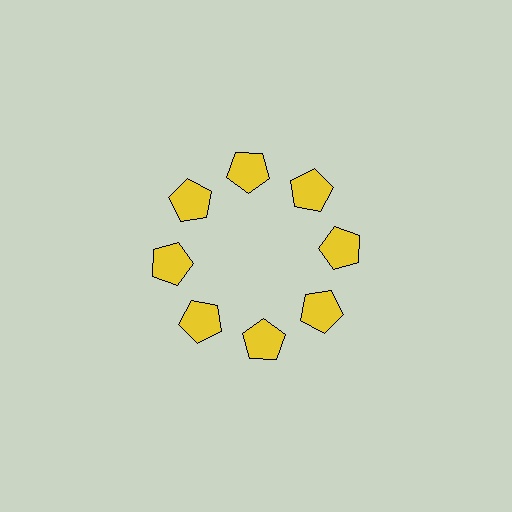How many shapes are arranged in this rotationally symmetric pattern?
There are 8 shapes, arranged in 8 groups of 1.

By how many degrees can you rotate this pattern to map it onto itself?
The pattern maps onto itself every 45 degrees of rotation.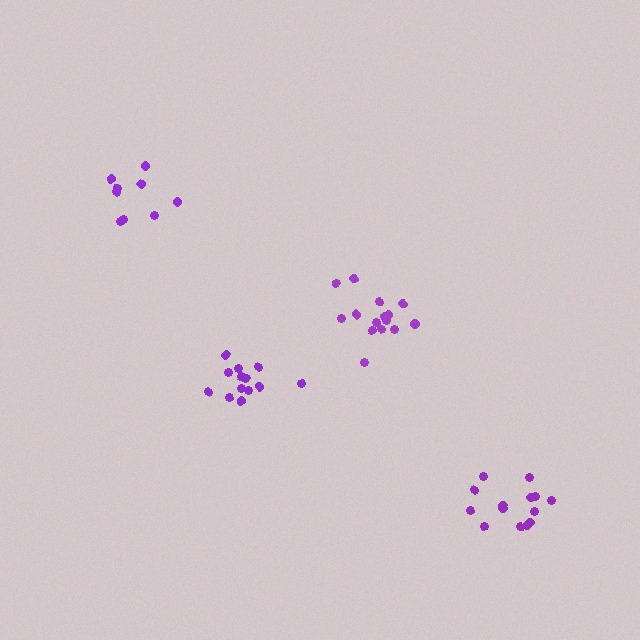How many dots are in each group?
Group 1: 14 dots, Group 2: 15 dots, Group 3: 9 dots, Group 4: 13 dots (51 total).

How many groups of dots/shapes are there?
There are 4 groups.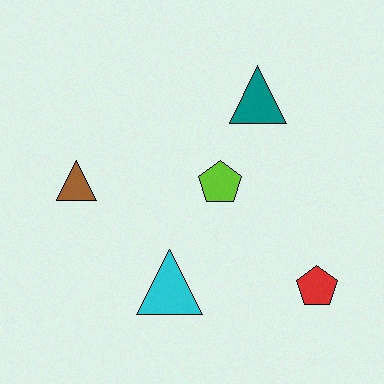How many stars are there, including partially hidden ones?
There are no stars.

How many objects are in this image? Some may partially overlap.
There are 5 objects.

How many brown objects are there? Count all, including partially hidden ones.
There is 1 brown object.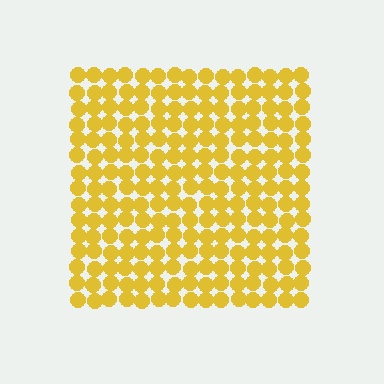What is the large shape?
The large shape is a square.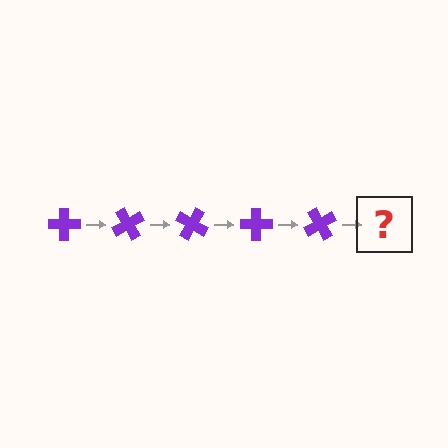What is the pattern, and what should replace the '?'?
The pattern is that the cross rotates 60 degrees each step. The '?' should be a purple cross rotated 300 degrees.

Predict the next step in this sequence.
The next step is a purple cross rotated 300 degrees.